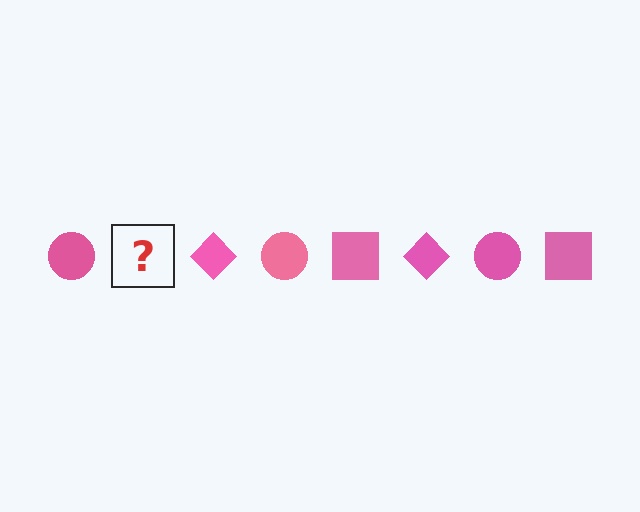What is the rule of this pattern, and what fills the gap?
The rule is that the pattern cycles through circle, square, diamond shapes in pink. The gap should be filled with a pink square.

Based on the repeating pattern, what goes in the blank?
The blank should be a pink square.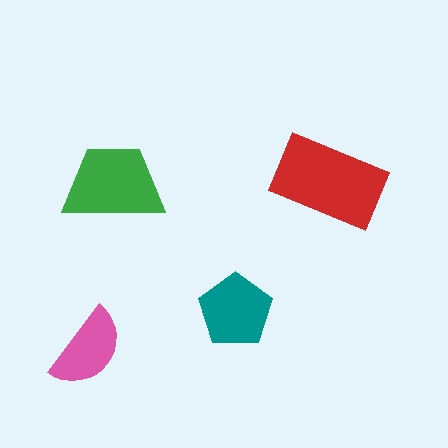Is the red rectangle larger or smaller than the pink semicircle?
Larger.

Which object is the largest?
The red rectangle.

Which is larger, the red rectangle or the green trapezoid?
The red rectangle.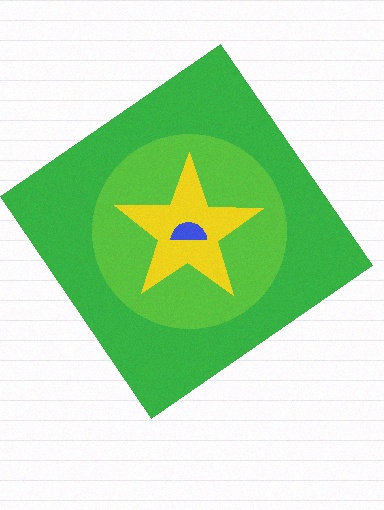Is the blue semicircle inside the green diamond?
Yes.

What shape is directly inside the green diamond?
The lime circle.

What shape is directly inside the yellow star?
The blue semicircle.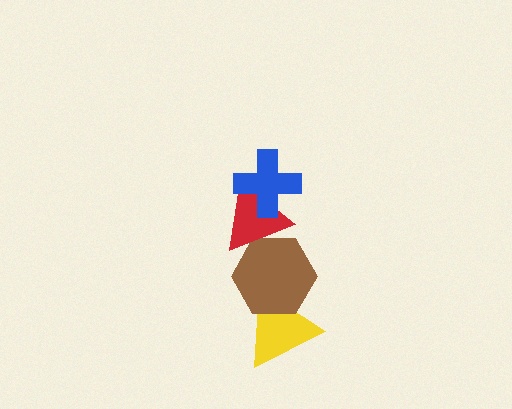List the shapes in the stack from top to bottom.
From top to bottom: the blue cross, the red triangle, the brown hexagon, the yellow triangle.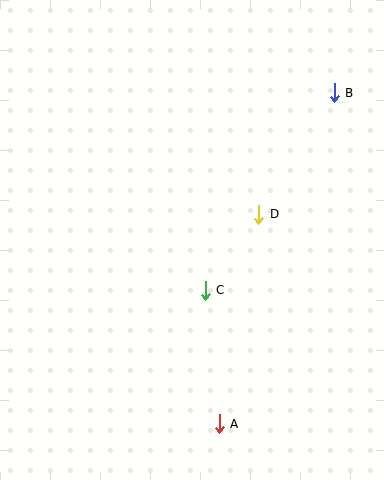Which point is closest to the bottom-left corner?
Point A is closest to the bottom-left corner.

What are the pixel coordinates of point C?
Point C is at (205, 290).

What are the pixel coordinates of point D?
Point D is at (259, 214).